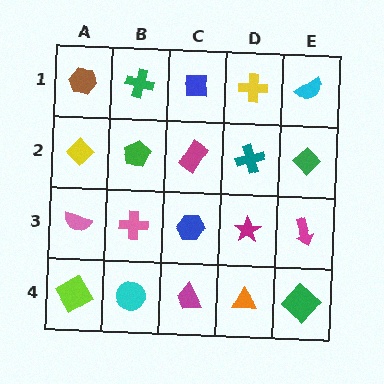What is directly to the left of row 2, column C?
A green pentagon.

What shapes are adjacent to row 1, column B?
A green pentagon (row 2, column B), a brown hexagon (row 1, column A), a blue square (row 1, column C).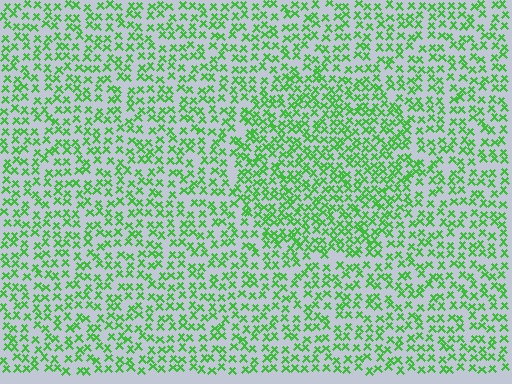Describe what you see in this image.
The image contains small green elements arranged at two different densities. A circle-shaped region is visible where the elements are more densely packed than the surrounding area.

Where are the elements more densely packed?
The elements are more densely packed inside the circle boundary.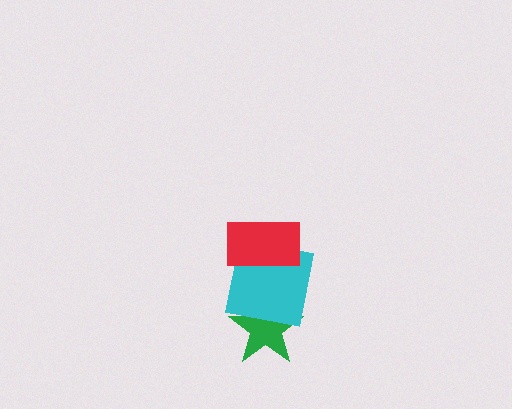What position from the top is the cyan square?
The cyan square is 2nd from the top.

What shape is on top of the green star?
The cyan square is on top of the green star.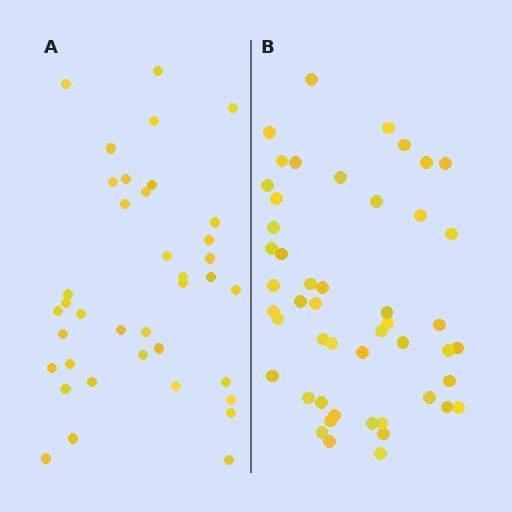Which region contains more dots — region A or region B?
Region B (the right region) has more dots.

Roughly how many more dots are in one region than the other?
Region B has roughly 12 or so more dots than region A.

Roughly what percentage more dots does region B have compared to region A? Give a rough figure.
About 30% more.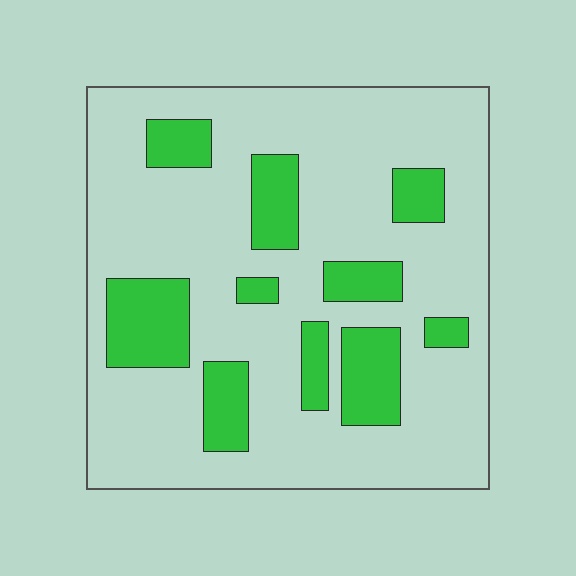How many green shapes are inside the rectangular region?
10.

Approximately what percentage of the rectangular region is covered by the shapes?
Approximately 25%.